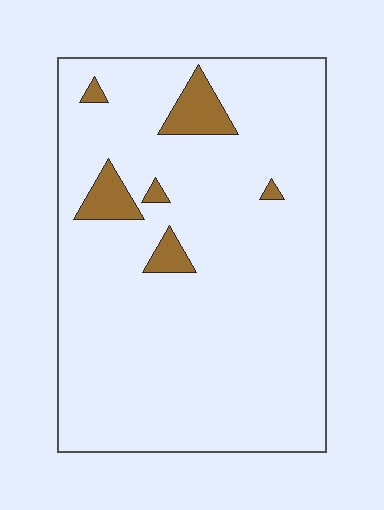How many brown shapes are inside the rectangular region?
6.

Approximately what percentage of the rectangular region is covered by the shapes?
Approximately 5%.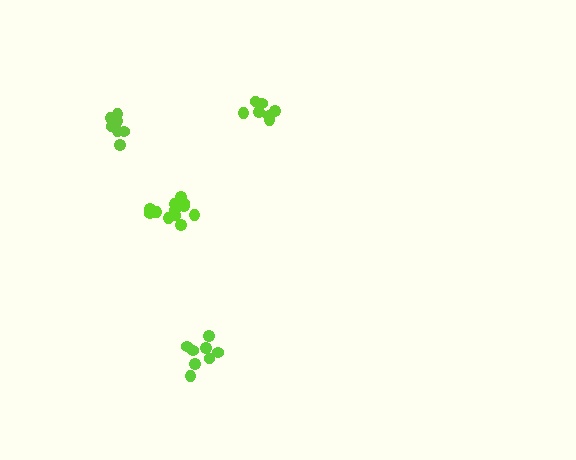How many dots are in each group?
Group 1: 13 dots, Group 2: 7 dots, Group 3: 8 dots, Group 4: 7 dots (35 total).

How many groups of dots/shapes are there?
There are 4 groups.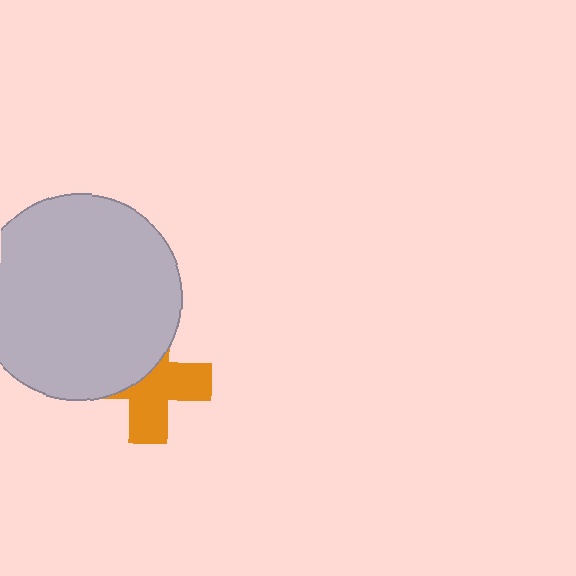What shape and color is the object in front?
The object in front is a light gray circle.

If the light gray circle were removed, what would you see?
You would see the complete orange cross.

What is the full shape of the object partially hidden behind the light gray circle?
The partially hidden object is an orange cross.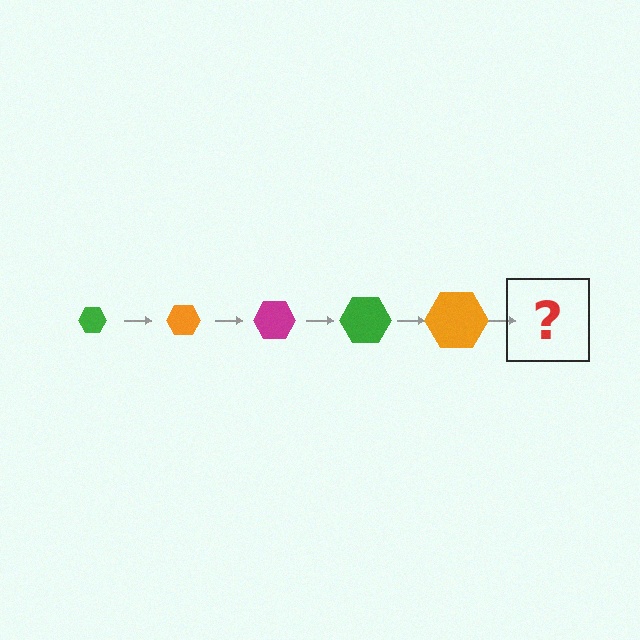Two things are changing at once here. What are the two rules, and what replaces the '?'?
The two rules are that the hexagon grows larger each step and the color cycles through green, orange, and magenta. The '?' should be a magenta hexagon, larger than the previous one.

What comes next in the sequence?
The next element should be a magenta hexagon, larger than the previous one.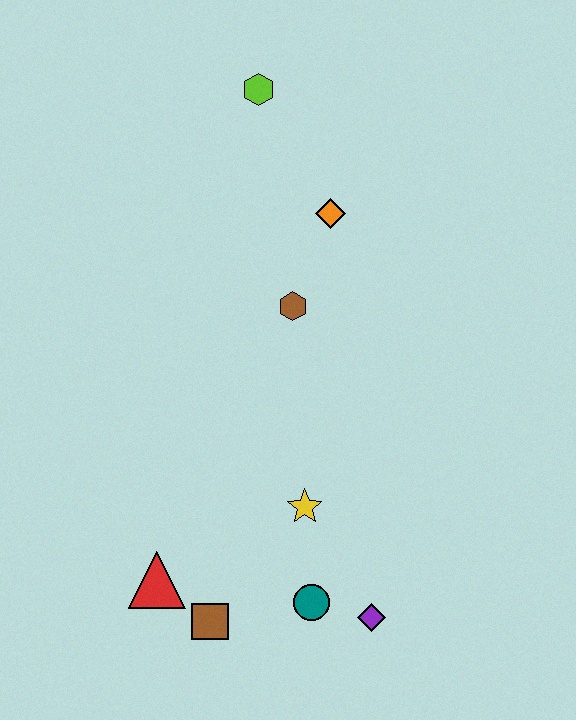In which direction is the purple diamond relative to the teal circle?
The purple diamond is to the right of the teal circle.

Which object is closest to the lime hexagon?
The orange diamond is closest to the lime hexagon.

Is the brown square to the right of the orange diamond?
No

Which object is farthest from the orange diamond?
The brown square is farthest from the orange diamond.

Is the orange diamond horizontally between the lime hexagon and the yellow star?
No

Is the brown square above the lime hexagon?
No